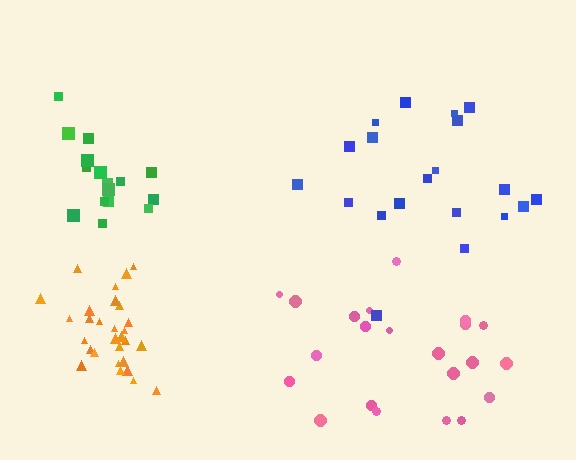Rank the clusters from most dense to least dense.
orange, green, blue, pink.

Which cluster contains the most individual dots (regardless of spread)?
Orange (29).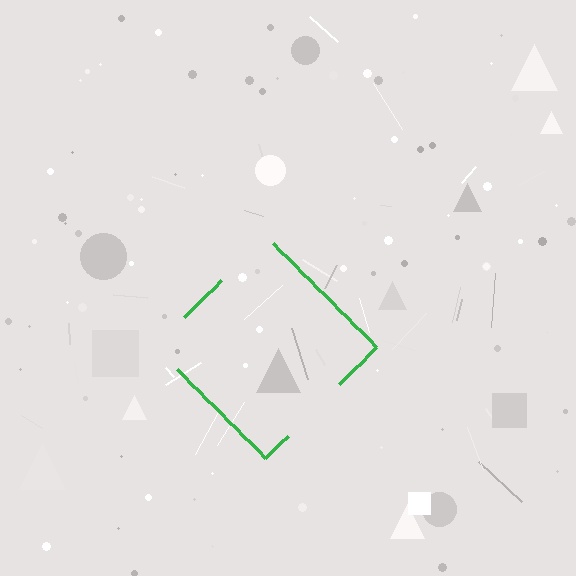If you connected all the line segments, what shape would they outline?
They would outline a diamond.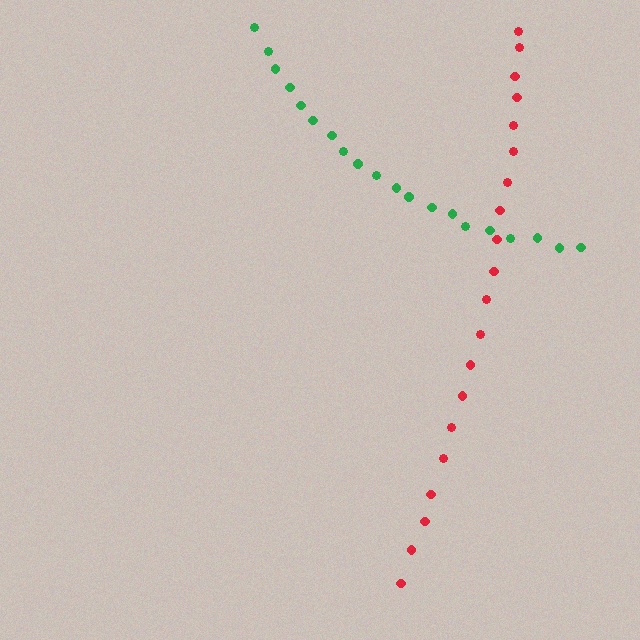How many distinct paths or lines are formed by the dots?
There are 2 distinct paths.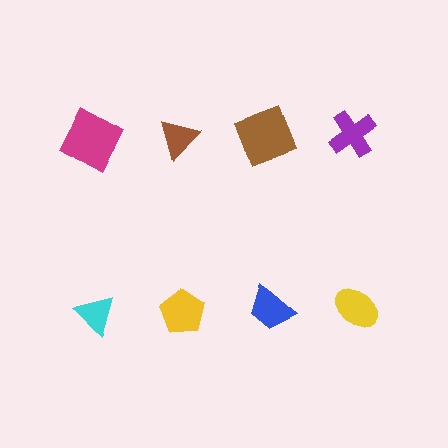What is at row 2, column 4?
A yellow ellipse.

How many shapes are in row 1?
4 shapes.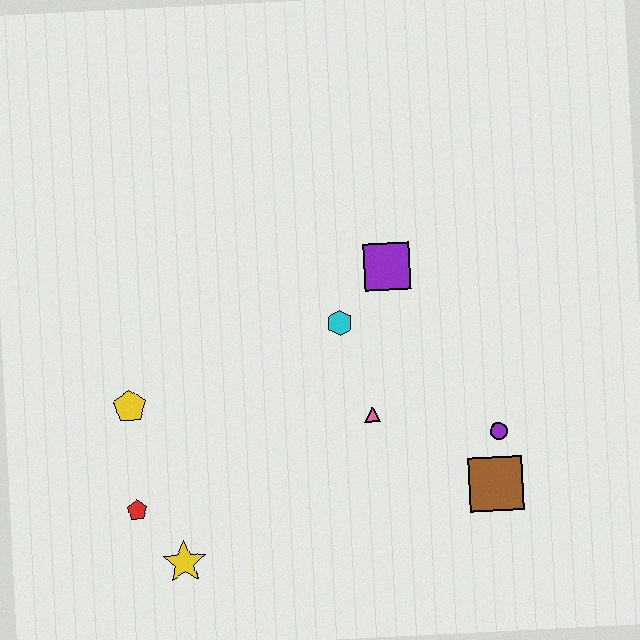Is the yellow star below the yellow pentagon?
Yes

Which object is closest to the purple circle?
The brown square is closest to the purple circle.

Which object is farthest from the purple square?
The yellow star is farthest from the purple square.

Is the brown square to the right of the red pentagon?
Yes